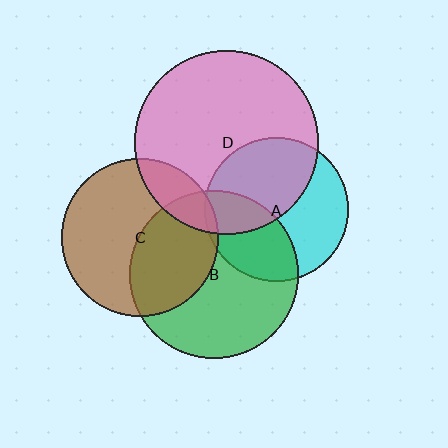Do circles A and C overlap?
Yes.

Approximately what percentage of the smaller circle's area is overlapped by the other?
Approximately 5%.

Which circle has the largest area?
Circle D (pink).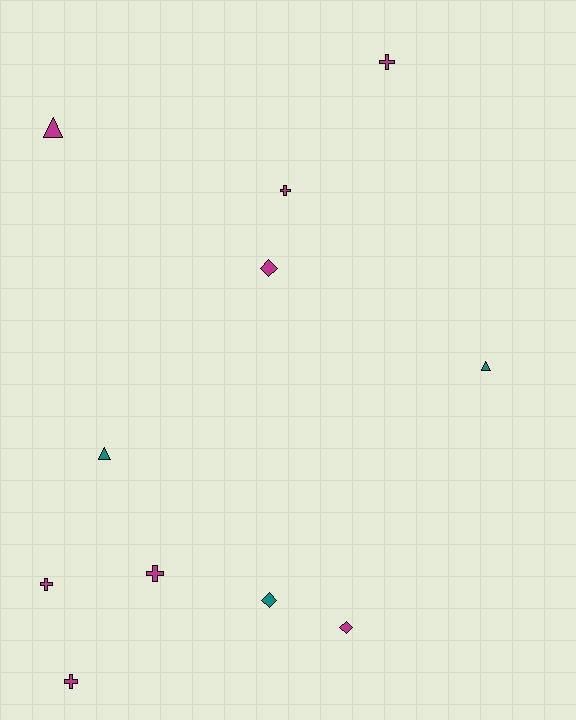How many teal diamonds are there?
There is 1 teal diamond.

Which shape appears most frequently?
Cross, with 5 objects.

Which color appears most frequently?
Magenta, with 8 objects.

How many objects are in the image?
There are 11 objects.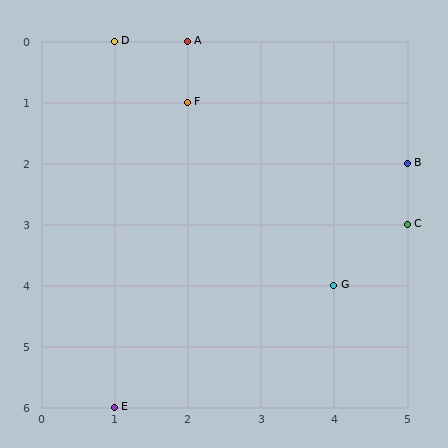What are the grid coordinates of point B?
Point B is at grid coordinates (5, 2).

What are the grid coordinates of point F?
Point F is at grid coordinates (2, 1).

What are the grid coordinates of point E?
Point E is at grid coordinates (1, 6).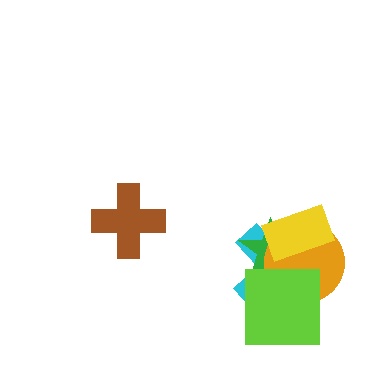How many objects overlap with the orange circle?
4 objects overlap with the orange circle.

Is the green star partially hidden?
Yes, it is partially covered by another shape.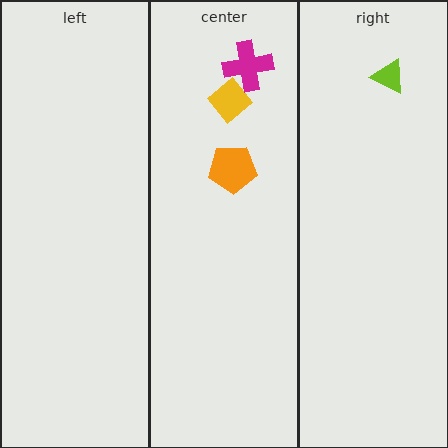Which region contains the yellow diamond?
The center region.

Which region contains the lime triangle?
The right region.